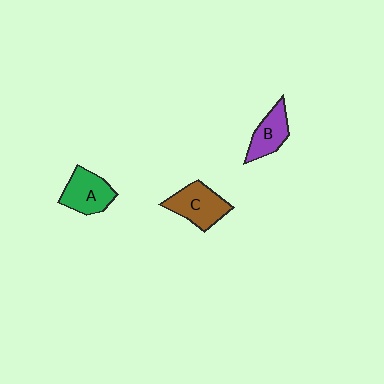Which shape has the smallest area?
Shape B (purple).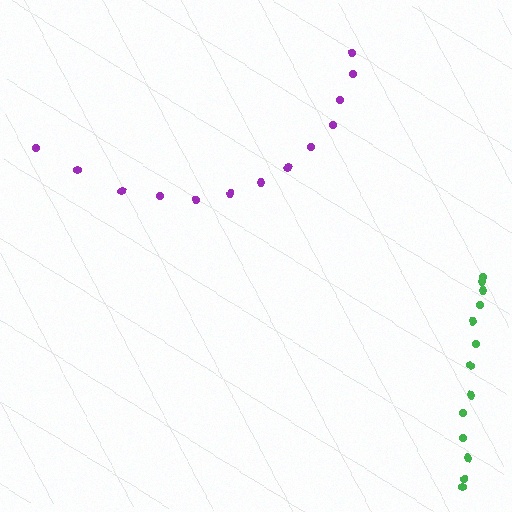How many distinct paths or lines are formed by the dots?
There are 2 distinct paths.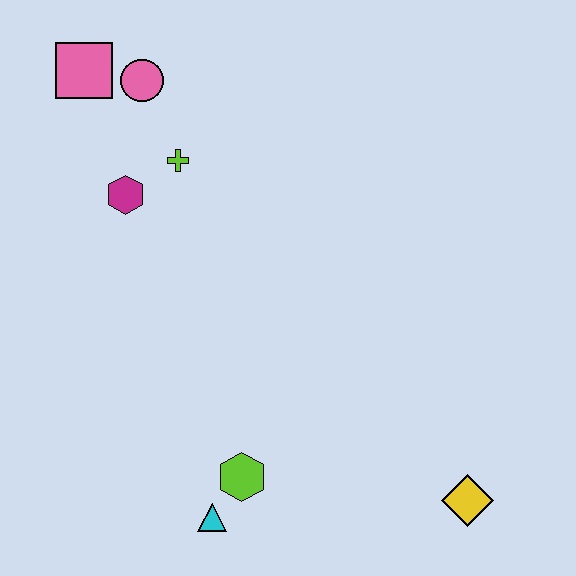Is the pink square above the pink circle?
Yes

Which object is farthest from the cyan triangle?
The pink square is farthest from the cyan triangle.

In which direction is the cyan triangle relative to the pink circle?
The cyan triangle is below the pink circle.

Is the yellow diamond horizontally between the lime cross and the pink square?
No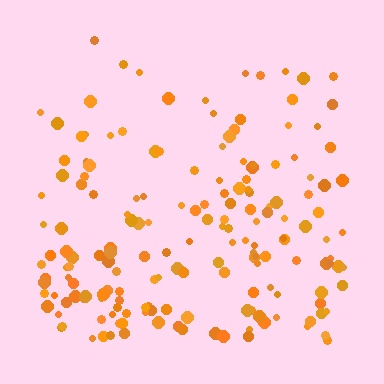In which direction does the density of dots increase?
From top to bottom, with the bottom side densest.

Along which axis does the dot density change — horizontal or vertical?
Vertical.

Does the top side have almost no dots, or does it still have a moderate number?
Still a moderate number, just noticeably fewer than the bottom.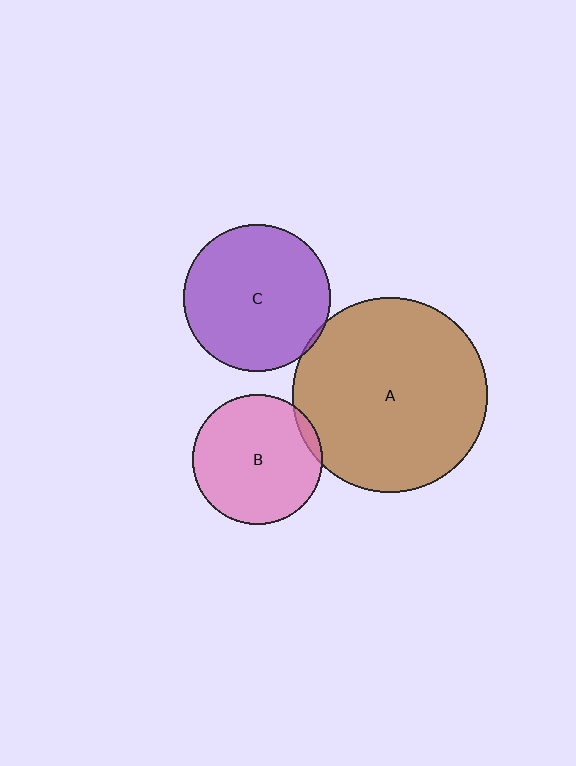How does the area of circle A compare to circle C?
Approximately 1.8 times.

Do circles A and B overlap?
Yes.